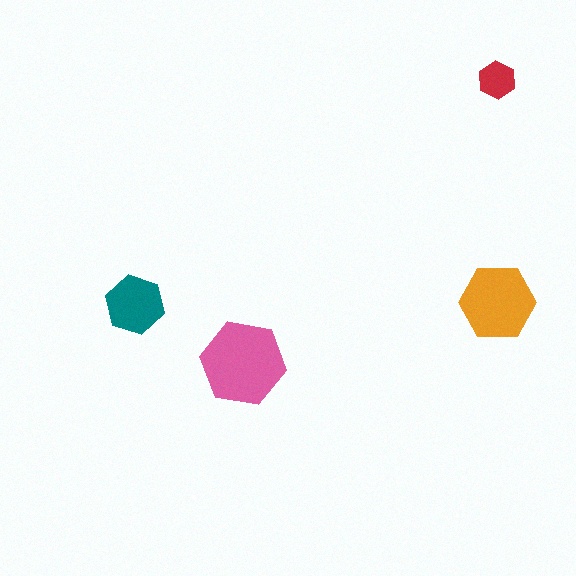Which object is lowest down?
The pink hexagon is bottommost.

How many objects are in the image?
There are 4 objects in the image.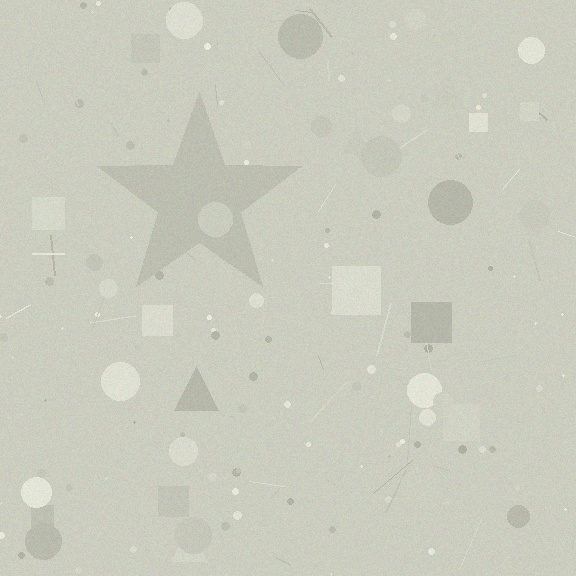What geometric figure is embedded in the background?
A star is embedded in the background.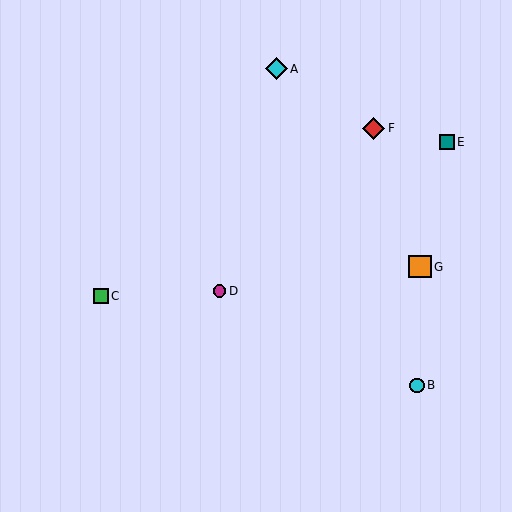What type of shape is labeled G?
Shape G is an orange square.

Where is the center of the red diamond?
The center of the red diamond is at (374, 128).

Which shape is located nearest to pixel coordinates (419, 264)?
The orange square (labeled G) at (420, 267) is nearest to that location.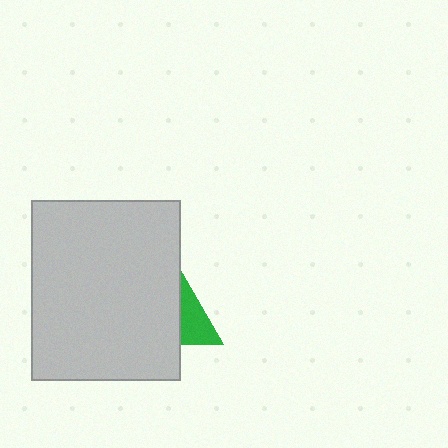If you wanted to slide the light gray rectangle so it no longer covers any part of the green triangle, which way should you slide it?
Slide it left — that is the most direct way to separate the two shapes.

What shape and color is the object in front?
The object in front is a light gray rectangle.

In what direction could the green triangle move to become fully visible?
The green triangle could move right. That would shift it out from behind the light gray rectangle entirely.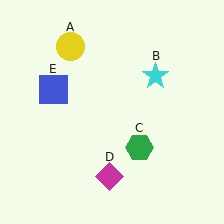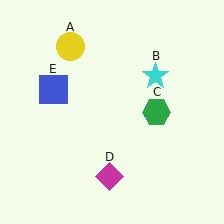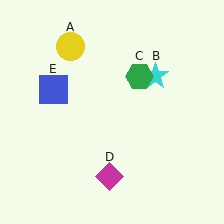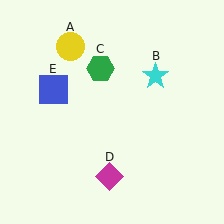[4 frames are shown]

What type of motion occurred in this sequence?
The green hexagon (object C) rotated counterclockwise around the center of the scene.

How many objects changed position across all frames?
1 object changed position: green hexagon (object C).